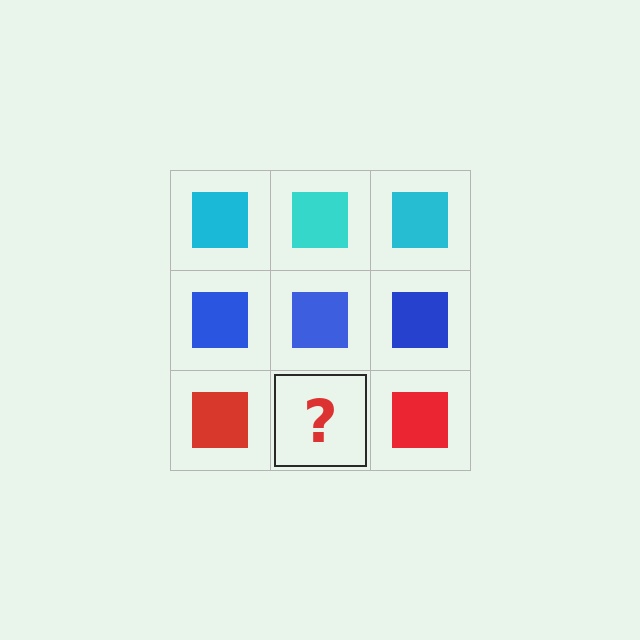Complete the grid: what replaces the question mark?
The question mark should be replaced with a red square.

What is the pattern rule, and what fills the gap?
The rule is that each row has a consistent color. The gap should be filled with a red square.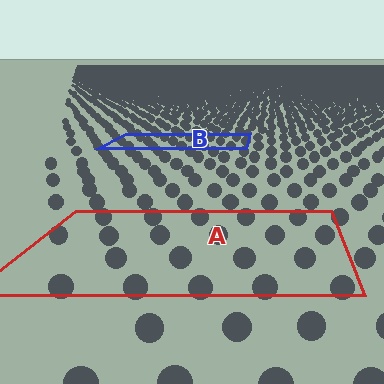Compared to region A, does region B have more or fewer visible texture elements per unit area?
Region B has more texture elements per unit area — they are packed more densely because it is farther away.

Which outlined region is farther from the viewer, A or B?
Region B is farther from the viewer — the texture elements inside it appear smaller and more densely packed.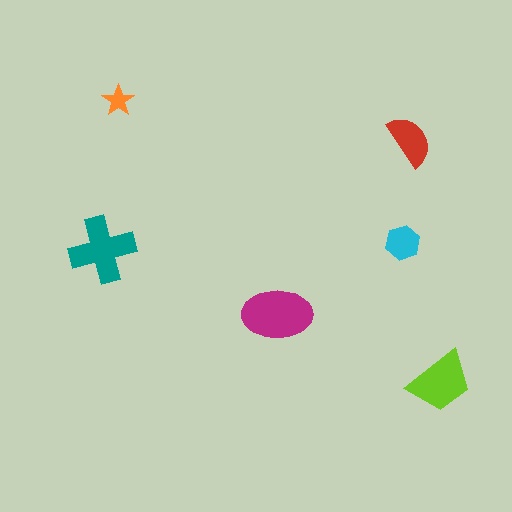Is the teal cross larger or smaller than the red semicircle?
Larger.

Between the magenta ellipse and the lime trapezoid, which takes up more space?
The magenta ellipse.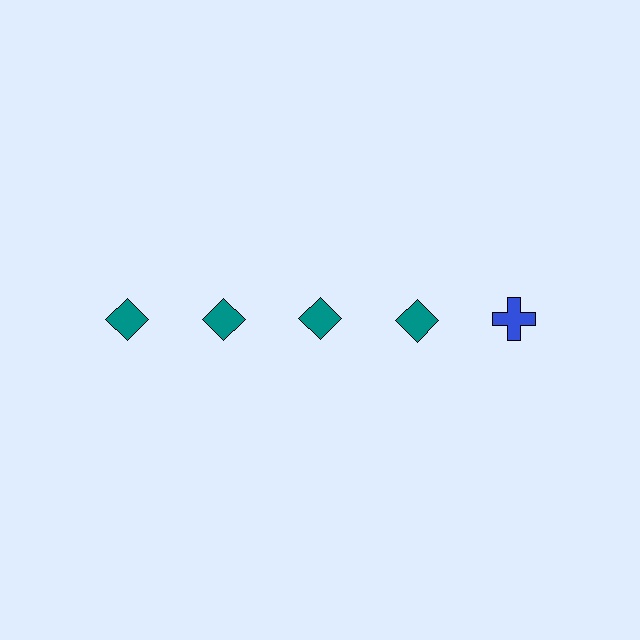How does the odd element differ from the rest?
It differs in both color (blue instead of teal) and shape (cross instead of diamond).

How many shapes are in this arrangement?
There are 5 shapes arranged in a grid pattern.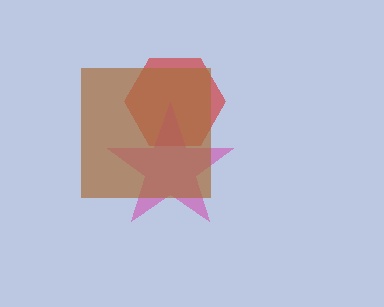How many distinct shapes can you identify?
There are 3 distinct shapes: a red hexagon, a magenta star, a brown square.